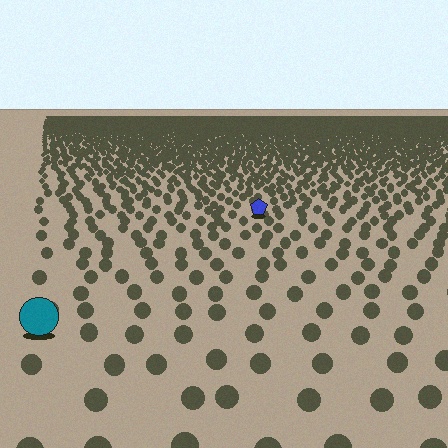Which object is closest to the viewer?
The teal circle is closest. The texture marks near it are larger and more spread out.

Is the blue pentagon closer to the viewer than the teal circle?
No. The teal circle is closer — you can tell from the texture gradient: the ground texture is coarser near it.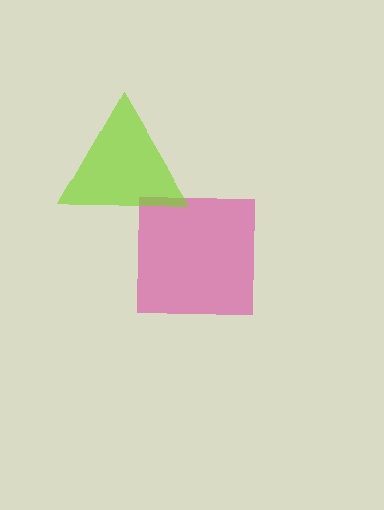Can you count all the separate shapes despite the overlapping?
Yes, there are 2 separate shapes.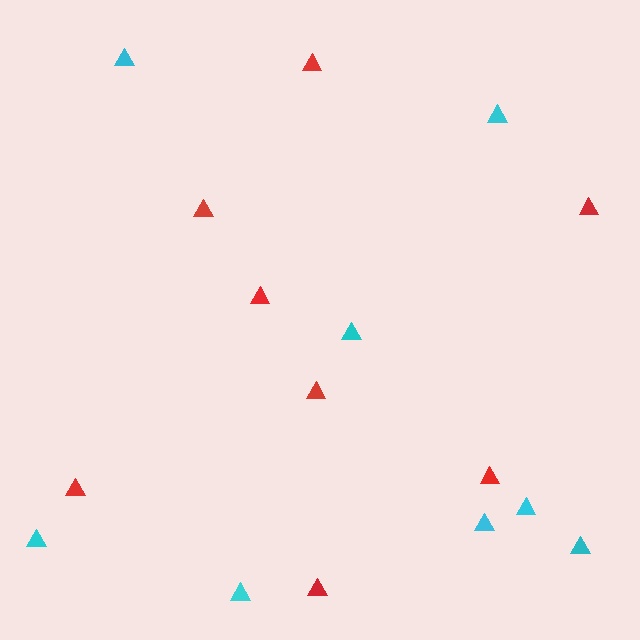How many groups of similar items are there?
There are 2 groups: one group of cyan triangles (8) and one group of red triangles (8).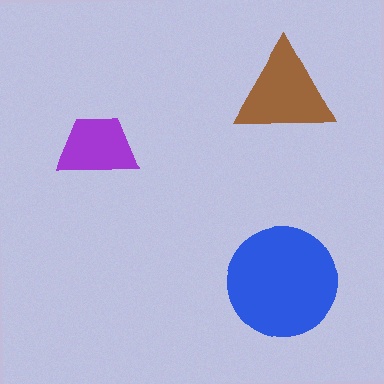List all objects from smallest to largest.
The purple trapezoid, the brown triangle, the blue circle.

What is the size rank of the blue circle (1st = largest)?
1st.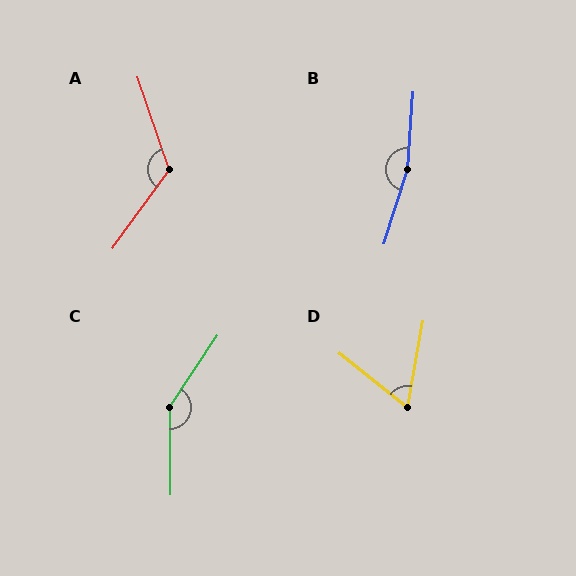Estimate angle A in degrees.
Approximately 125 degrees.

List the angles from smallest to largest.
D (62°), A (125°), C (146°), B (167°).